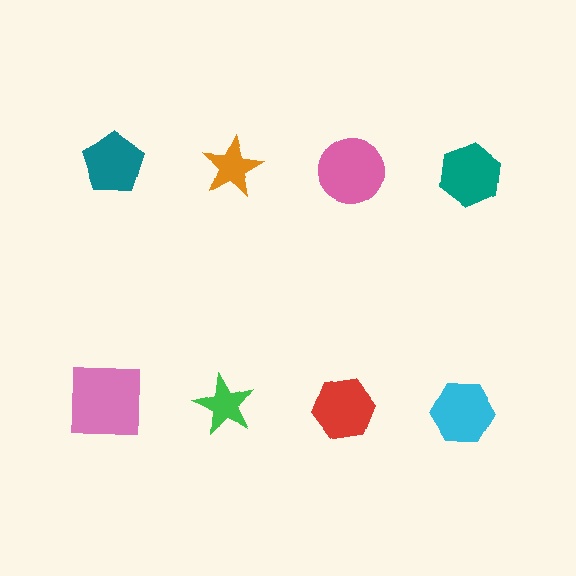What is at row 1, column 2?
An orange star.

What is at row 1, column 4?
A teal hexagon.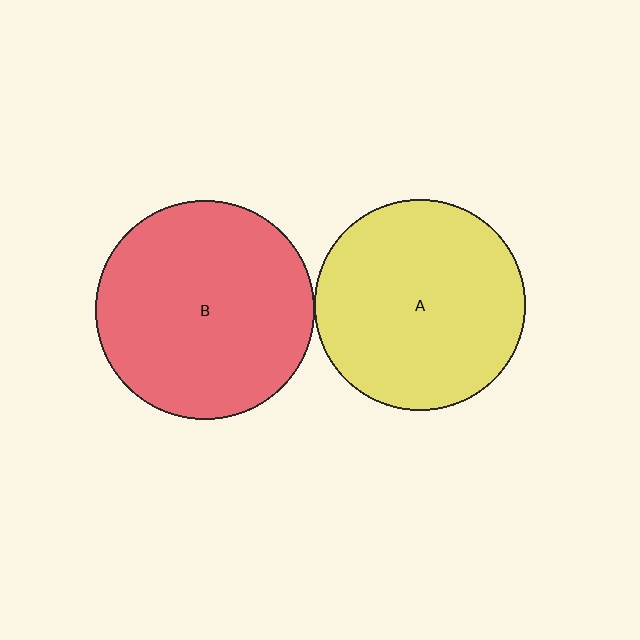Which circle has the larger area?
Circle B (red).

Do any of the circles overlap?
No, none of the circles overlap.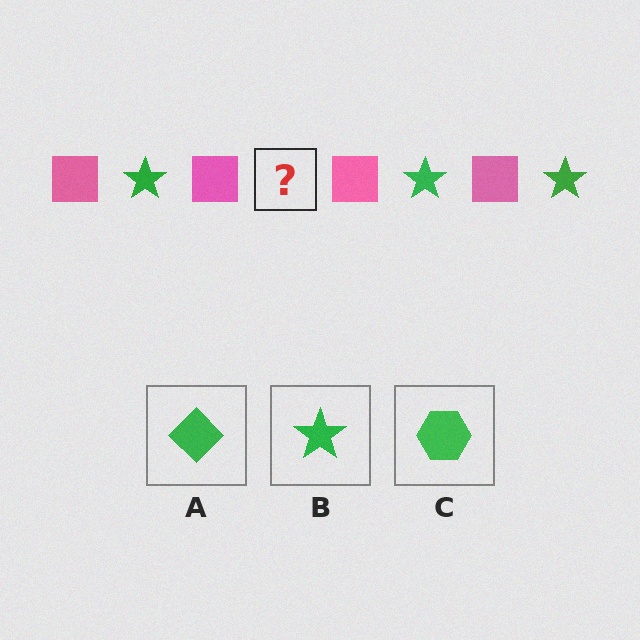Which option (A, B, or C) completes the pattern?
B.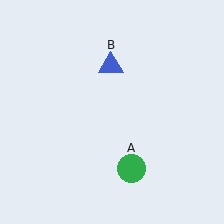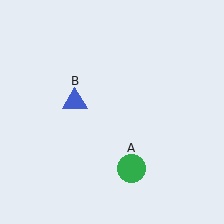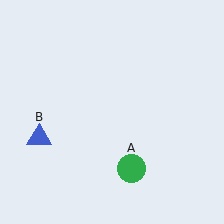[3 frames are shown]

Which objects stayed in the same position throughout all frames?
Green circle (object A) remained stationary.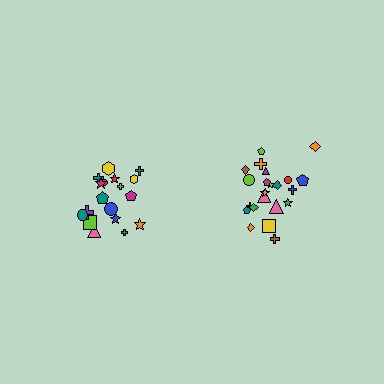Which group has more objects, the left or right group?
The right group.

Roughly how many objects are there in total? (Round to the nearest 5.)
Roughly 40 objects in total.